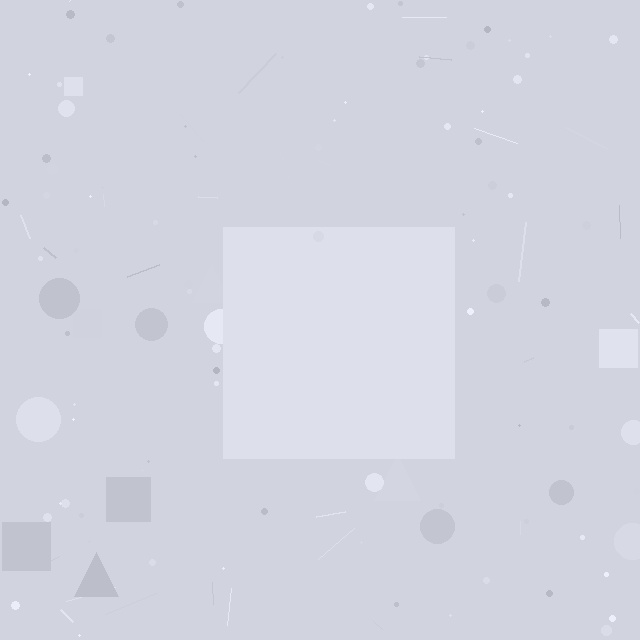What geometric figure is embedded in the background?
A square is embedded in the background.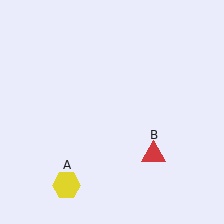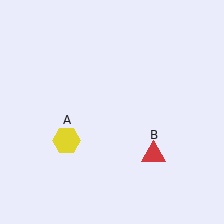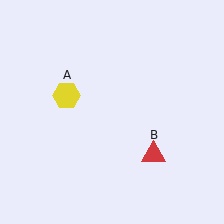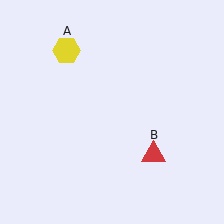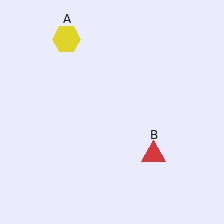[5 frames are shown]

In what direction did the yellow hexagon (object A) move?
The yellow hexagon (object A) moved up.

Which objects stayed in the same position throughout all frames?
Red triangle (object B) remained stationary.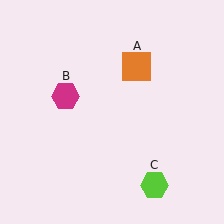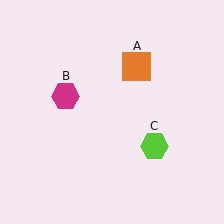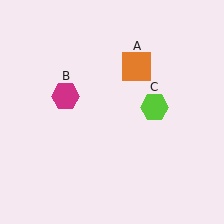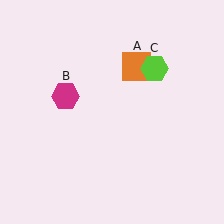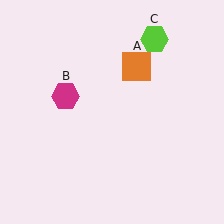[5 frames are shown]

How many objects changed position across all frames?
1 object changed position: lime hexagon (object C).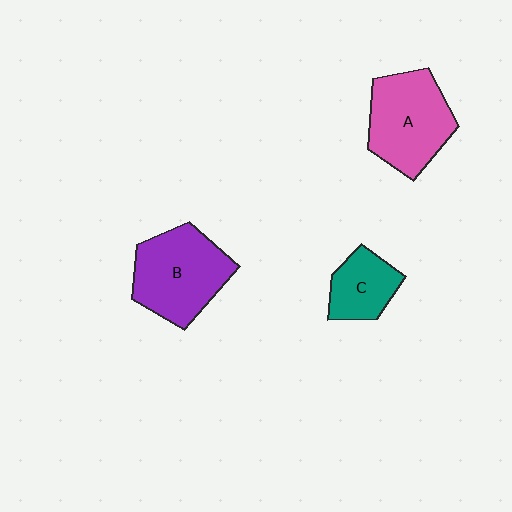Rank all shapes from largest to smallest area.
From largest to smallest: B (purple), A (pink), C (teal).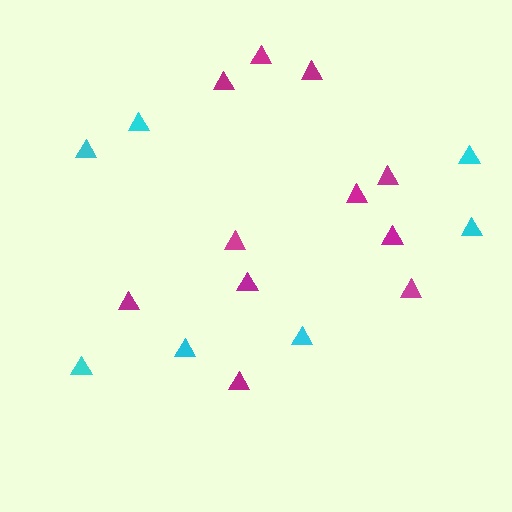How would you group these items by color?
There are 2 groups: one group of cyan triangles (7) and one group of magenta triangles (11).